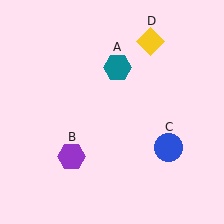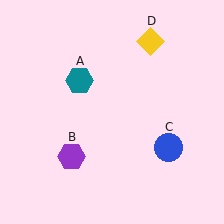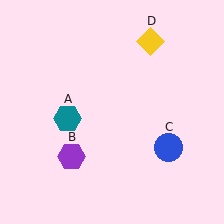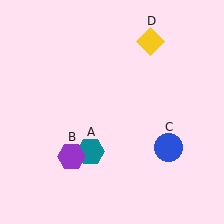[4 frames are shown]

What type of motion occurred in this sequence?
The teal hexagon (object A) rotated counterclockwise around the center of the scene.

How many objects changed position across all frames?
1 object changed position: teal hexagon (object A).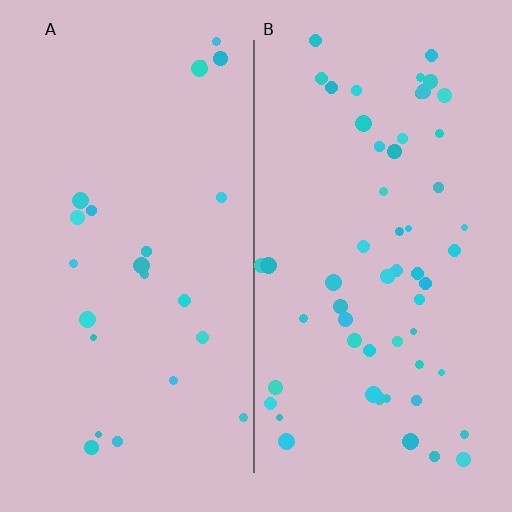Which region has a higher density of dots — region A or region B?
B (the right).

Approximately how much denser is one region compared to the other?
Approximately 2.4× — region B over region A.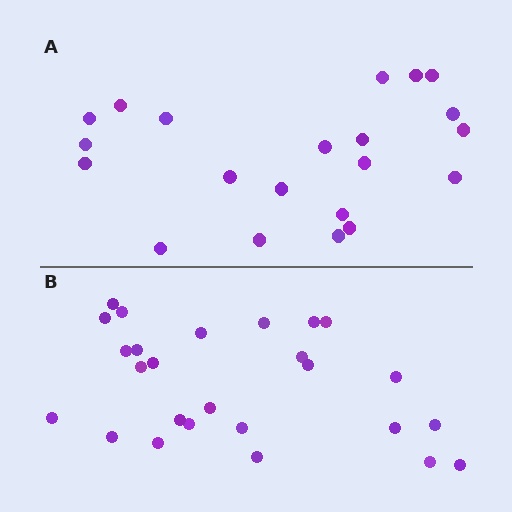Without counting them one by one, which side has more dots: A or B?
Region B (the bottom region) has more dots.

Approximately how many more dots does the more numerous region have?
Region B has about 5 more dots than region A.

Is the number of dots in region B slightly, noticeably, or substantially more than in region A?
Region B has only slightly more — the two regions are fairly close. The ratio is roughly 1.2 to 1.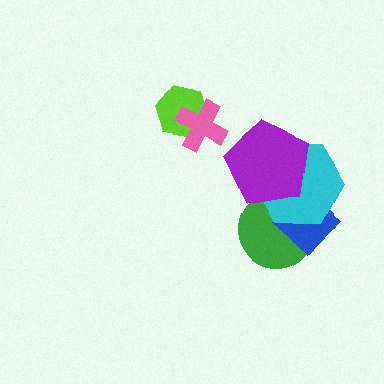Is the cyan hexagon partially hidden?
Yes, it is partially covered by another shape.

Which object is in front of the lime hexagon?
The pink cross is in front of the lime hexagon.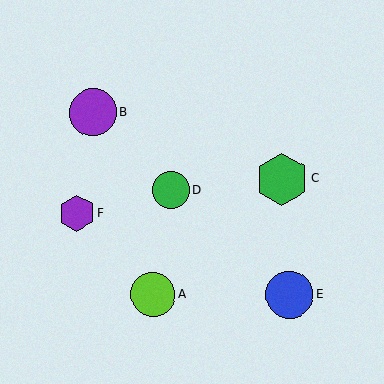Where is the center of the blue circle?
The center of the blue circle is at (290, 295).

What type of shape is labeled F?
Shape F is a purple hexagon.